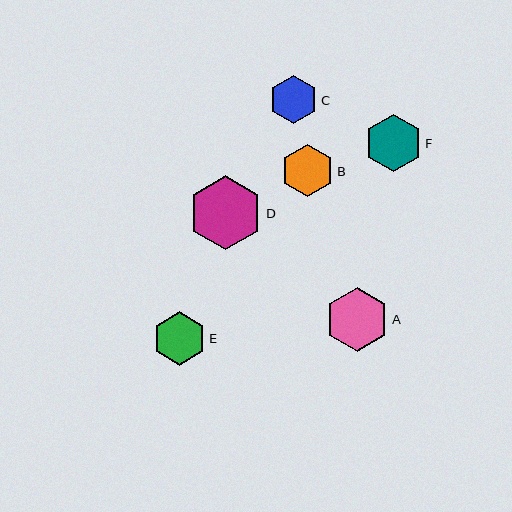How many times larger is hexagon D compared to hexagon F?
Hexagon D is approximately 1.3 times the size of hexagon F.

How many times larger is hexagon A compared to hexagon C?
Hexagon A is approximately 1.3 times the size of hexagon C.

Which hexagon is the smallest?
Hexagon C is the smallest with a size of approximately 48 pixels.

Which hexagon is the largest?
Hexagon D is the largest with a size of approximately 74 pixels.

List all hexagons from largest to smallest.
From largest to smallest: D, A, F, E, B, C.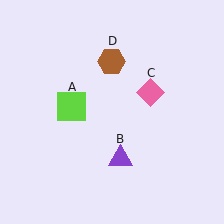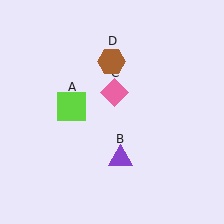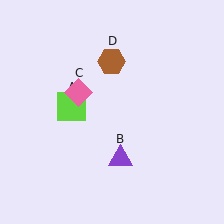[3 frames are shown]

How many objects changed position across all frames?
1 object changed position: pink diamond (object C).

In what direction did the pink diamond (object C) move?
The pink diamond (object C) moved left.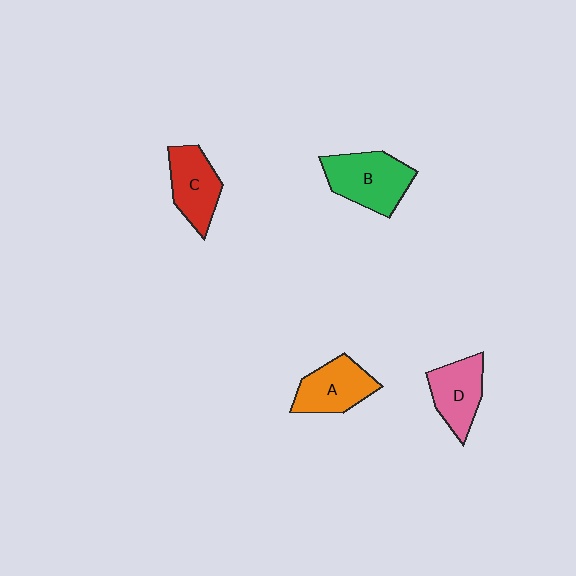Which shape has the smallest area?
Shape D (pink).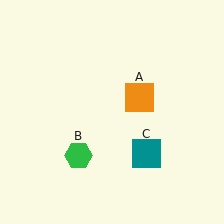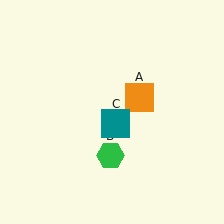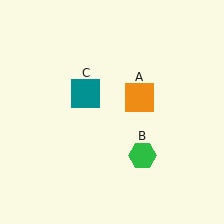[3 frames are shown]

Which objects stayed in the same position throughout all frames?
Orange square (object A) remained stationary.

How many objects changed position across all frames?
2 objects changed position: green hexagon (object B), teal square (object C).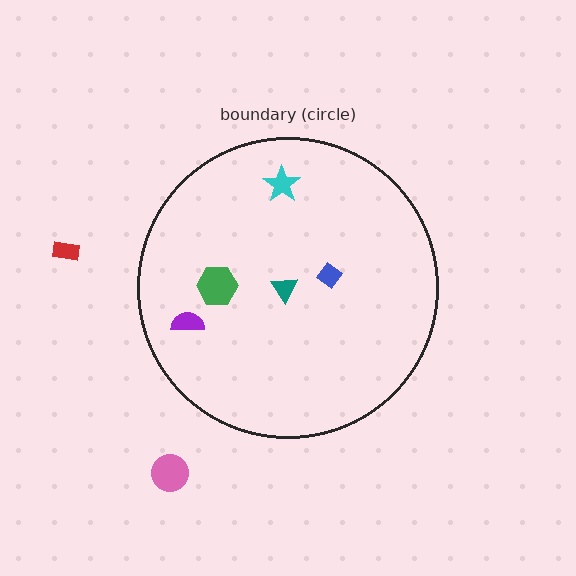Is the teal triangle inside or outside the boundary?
Inside.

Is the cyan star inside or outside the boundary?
Inside.